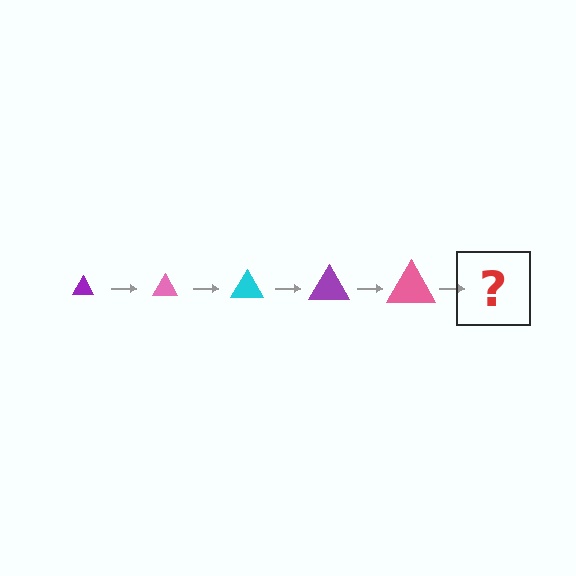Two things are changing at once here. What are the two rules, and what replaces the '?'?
The two rules are that the triangle grows larger each step and the color cycles through purple, pink, and cyan. The '?' should be a cyan triangle, larger than the previous one.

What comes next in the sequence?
The next element should be a cyan triangle, larger than the previous one.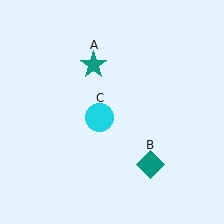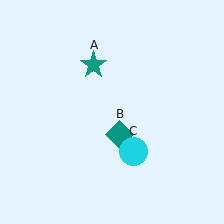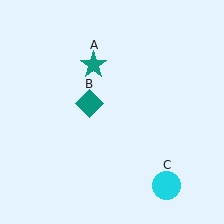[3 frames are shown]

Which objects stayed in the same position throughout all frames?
Teal star (object A) remained stationary.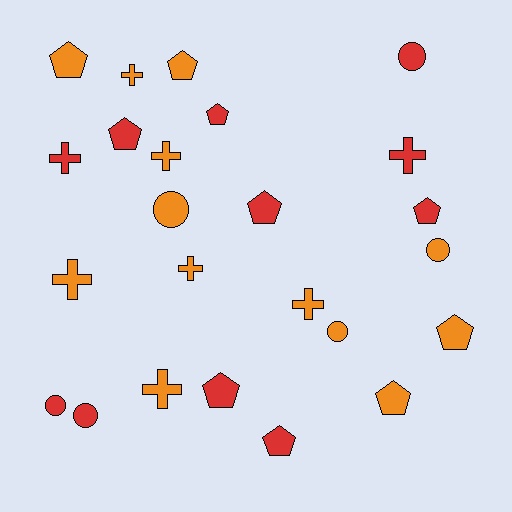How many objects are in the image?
There are 24 objects.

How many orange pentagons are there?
There are 4 orange pentagons.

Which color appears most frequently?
Orange, with 13 objects.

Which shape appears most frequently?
Pentagon, with 10 objects.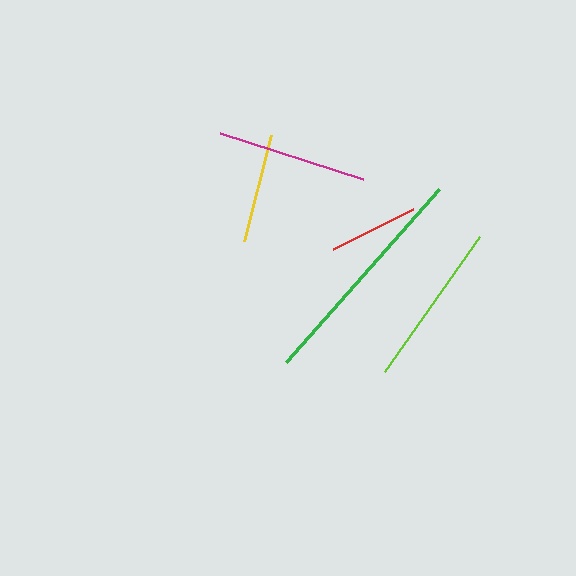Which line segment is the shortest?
The red line is the shortest at approximately 89 pixels.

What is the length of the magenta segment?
The magenta segment is approximately 150 pixels long.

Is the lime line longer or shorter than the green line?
The green line is longer than the lime line.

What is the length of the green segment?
The green segment is approximately 231 pixels long.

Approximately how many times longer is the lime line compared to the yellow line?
The lime line is approximately 1.5 times the length of the yellow line.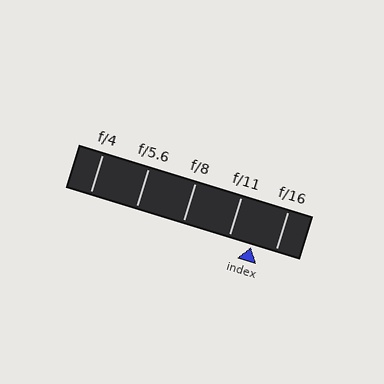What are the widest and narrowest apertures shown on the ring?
The widest aperture shown is f/4 and the narrowest is f/16.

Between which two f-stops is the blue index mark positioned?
The index mark is between f/11 and f/16.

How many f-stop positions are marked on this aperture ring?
There are 5 f-stop positions marked.